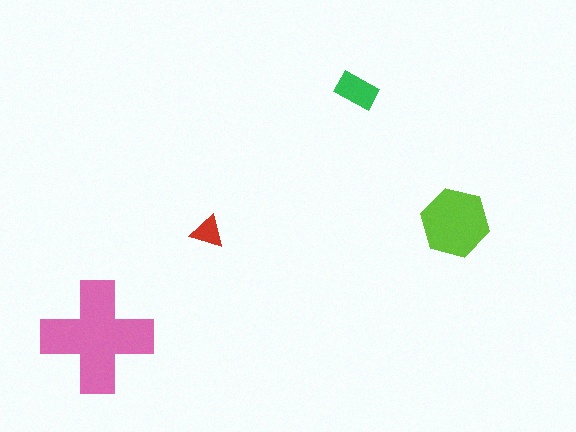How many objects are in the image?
There are 4 objects in the image.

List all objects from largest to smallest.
The pink cross, the lime hexagon, the green rectangle, the red triangle.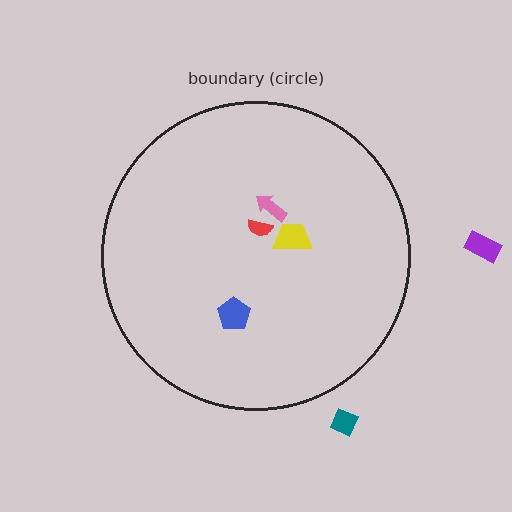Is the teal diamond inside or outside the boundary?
Outside.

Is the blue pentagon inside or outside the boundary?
Inside.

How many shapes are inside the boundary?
4 inside, 2 outside.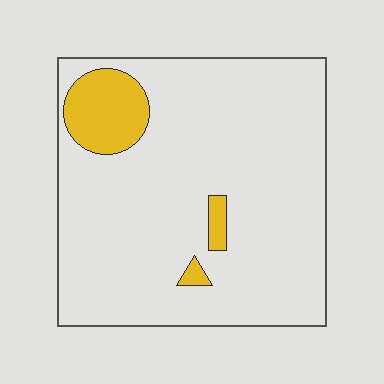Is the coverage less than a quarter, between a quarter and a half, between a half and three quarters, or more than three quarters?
Less than a quarter.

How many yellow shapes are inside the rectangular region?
3.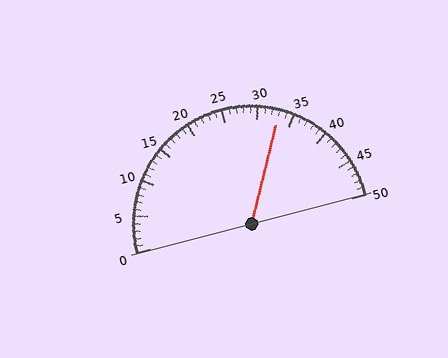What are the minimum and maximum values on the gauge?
The gauge ranges from 0 to 50.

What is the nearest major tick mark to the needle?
The nearest major tick mark is 35.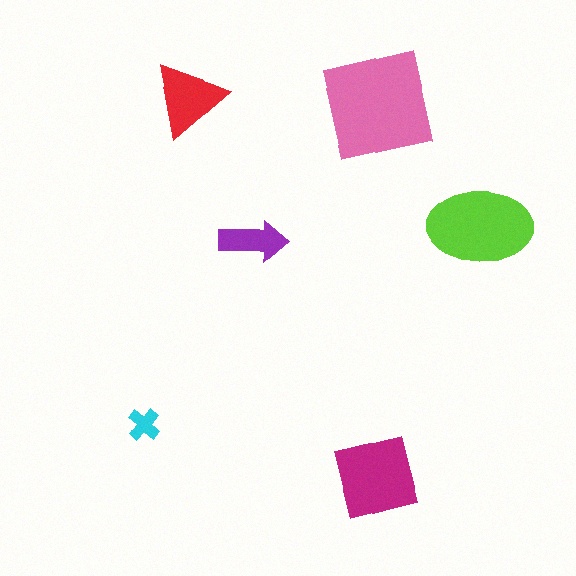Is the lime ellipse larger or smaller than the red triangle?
Larger.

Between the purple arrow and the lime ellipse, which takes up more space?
The lime ellipse.